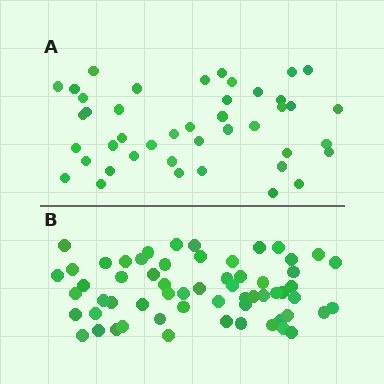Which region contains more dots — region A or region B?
Region B (the bottom region) has more dots.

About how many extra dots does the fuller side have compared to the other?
Region B has approximately 15 more dots than region A.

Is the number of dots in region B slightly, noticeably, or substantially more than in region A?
Region B has noticeably more, but not dramatically so. The ratio is roughly 1.4 to 1.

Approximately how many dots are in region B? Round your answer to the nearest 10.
About 60 dots.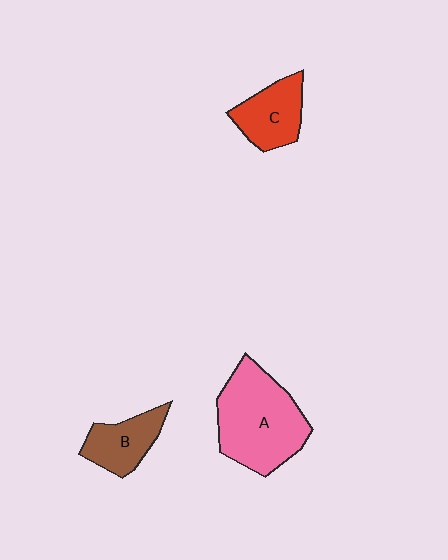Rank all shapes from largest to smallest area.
From largest to smallest: A (pink), C (red), B (brown).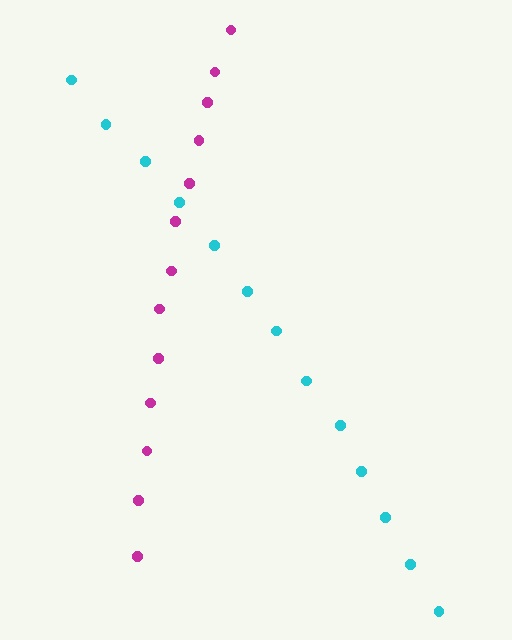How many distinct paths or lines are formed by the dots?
There are 2 distinct paths.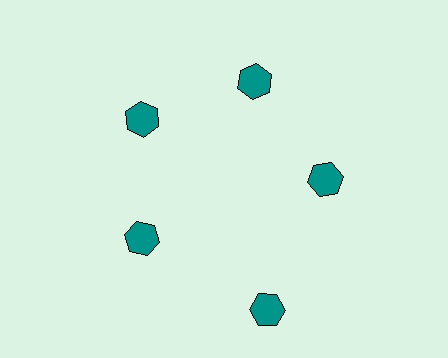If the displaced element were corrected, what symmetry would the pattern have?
It would have 5-fold rotational symmetry — the pattern would map onto itself every 72 degrees.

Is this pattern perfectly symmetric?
No. The 5 teal hexagons are arranged in a ring, but one element near the 5 o'clock position is pushed outward from the center, breaking the 5-fold rotational symmetry.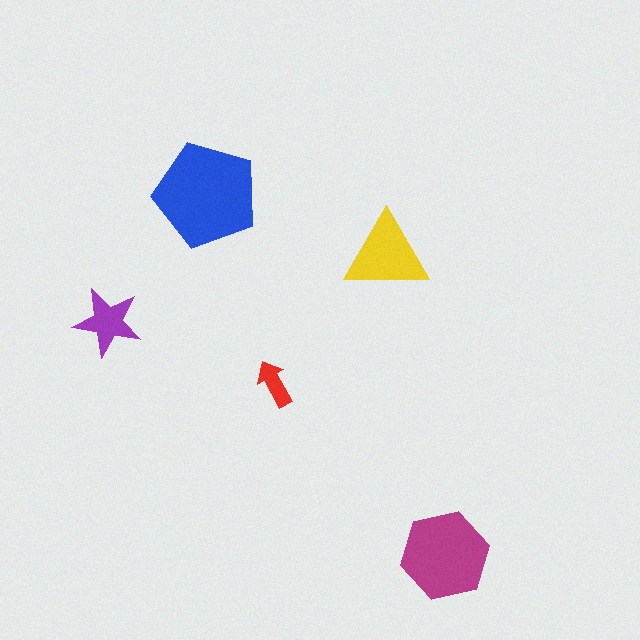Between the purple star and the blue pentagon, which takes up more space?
The blue pentagon.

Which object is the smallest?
The red arrow.